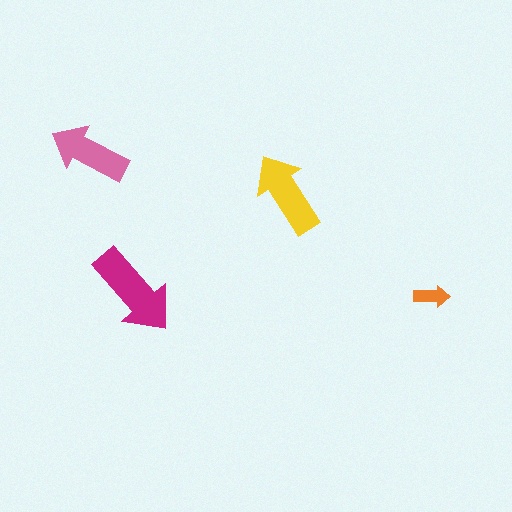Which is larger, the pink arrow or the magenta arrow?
The magenta one.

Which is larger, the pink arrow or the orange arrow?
The pink one.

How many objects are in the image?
There are 4 objects in the image.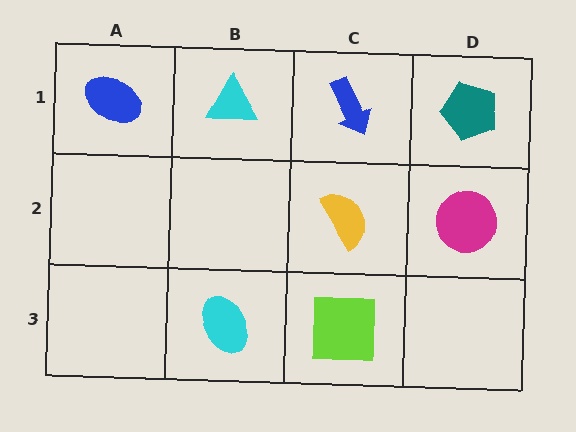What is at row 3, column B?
A cyan ellipse.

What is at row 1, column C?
A blue arrow.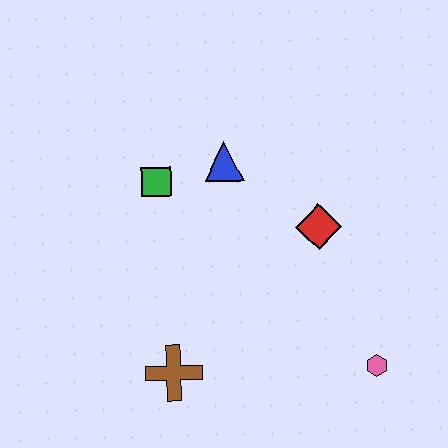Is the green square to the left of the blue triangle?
Yes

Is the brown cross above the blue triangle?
No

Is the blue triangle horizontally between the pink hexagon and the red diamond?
No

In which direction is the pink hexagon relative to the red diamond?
The pink hexagon is below the red diamond.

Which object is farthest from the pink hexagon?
The green square is farthest from the pink hexagon.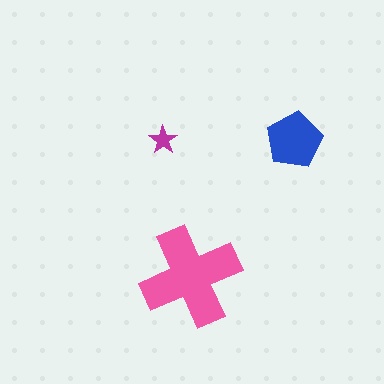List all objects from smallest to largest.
The magenta star, the blue pentagon, the pink cross.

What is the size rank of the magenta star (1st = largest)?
3rd.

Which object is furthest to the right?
The blue pentagon is rightmost.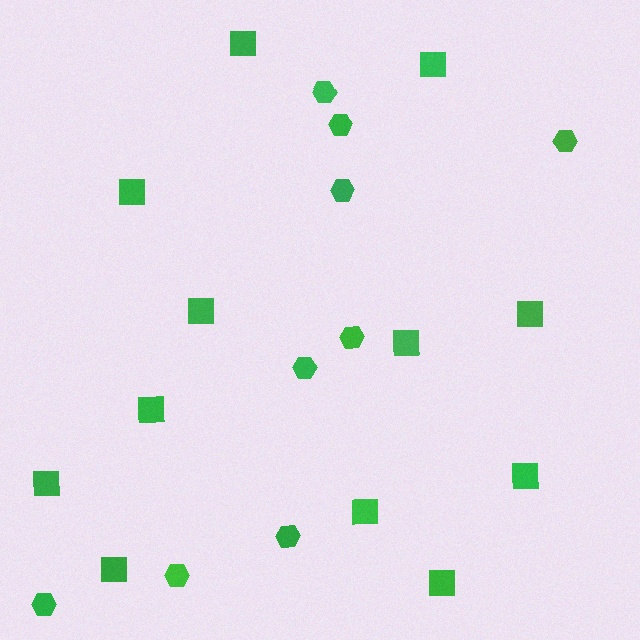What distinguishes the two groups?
There are 2 groups: one group of squares (12) and one group of hexagons (9).